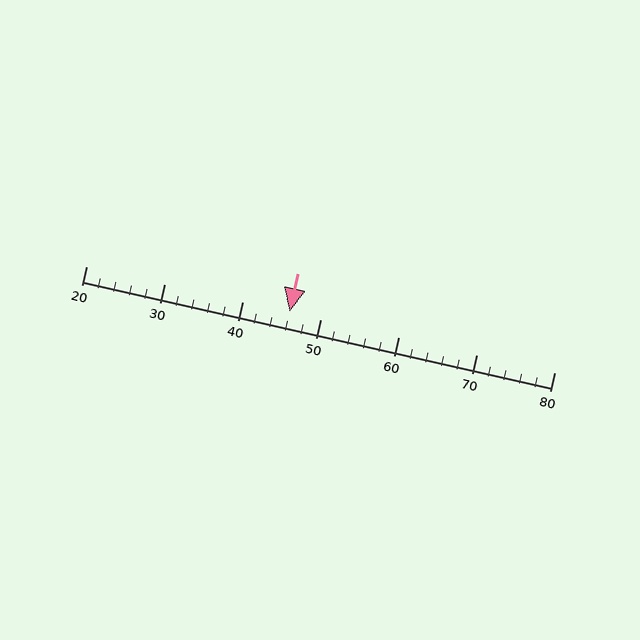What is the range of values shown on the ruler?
The ruler shows values from 20 to 80.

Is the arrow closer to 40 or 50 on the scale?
The arrow is closer to 50.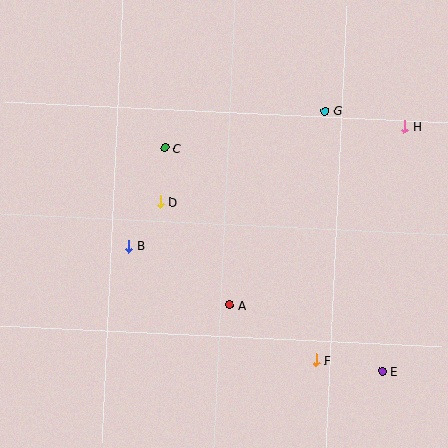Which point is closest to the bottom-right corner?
Point E is closest to the bottom-right corner.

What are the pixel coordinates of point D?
Point D is at (160, 202).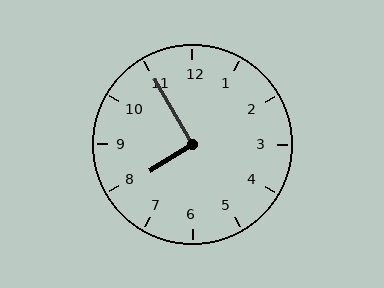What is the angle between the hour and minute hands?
Approximately 92 degrees.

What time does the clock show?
7:55.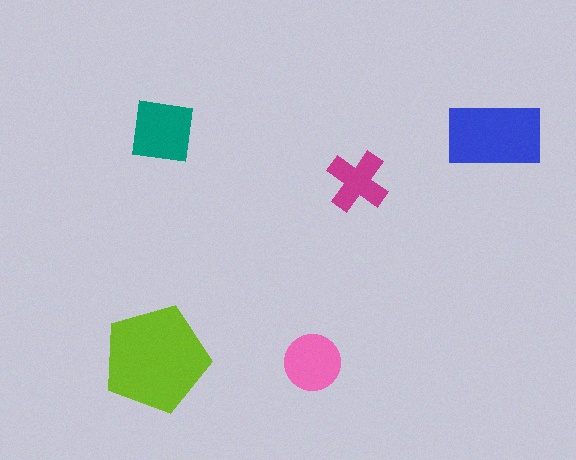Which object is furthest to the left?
The lime pentagon is leftmost.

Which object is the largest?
The lime pentagon.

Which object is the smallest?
The magenta cross.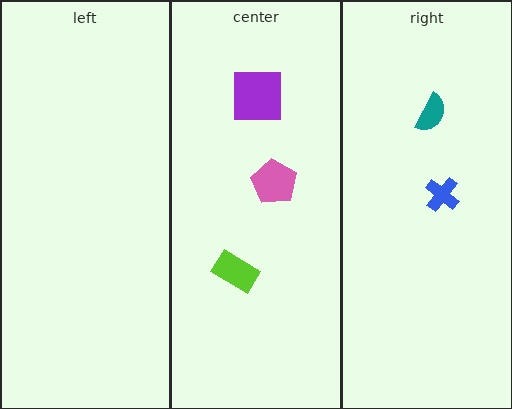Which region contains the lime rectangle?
The center region.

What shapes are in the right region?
The teal semicircle, the blue cross.